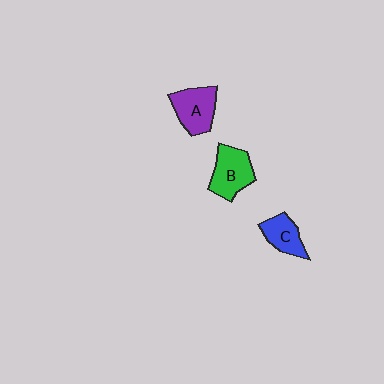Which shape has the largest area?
Shape B (green).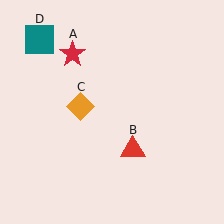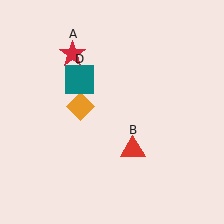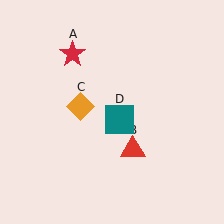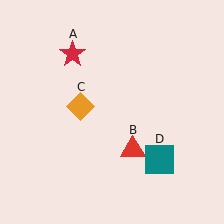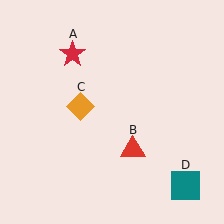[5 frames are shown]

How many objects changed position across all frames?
1 object changed position: teal square (object D).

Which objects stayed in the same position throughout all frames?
Red star (object A) and red triangle (object B) and orange diamond (object C) remained stationary.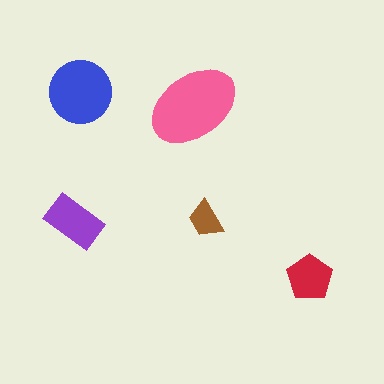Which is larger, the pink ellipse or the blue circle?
The pink ellipse.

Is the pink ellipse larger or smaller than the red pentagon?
Larger.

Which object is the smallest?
The brown trapezoid.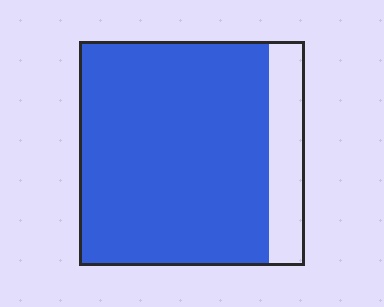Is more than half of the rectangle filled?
Yes.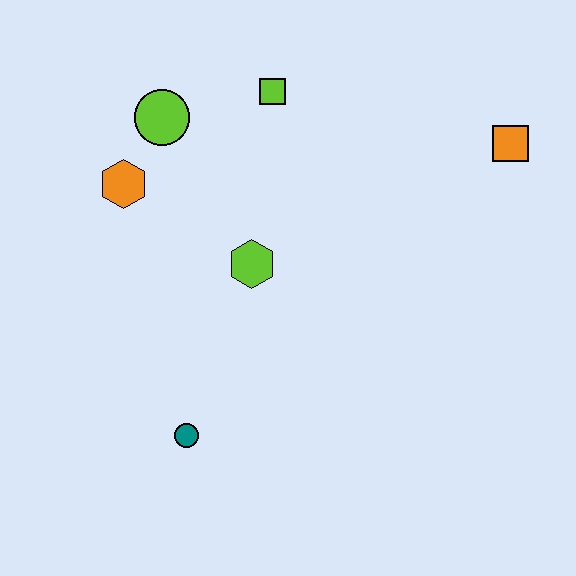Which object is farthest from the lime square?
The teal circle is farthest from the lime square.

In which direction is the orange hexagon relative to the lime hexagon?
The orange hexagon is to the left of the lime hexagon.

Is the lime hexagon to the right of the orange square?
No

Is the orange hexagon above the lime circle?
No